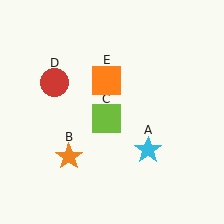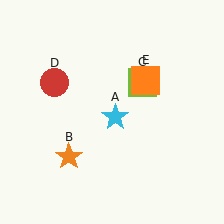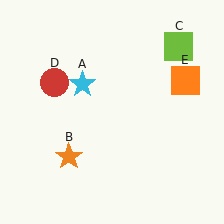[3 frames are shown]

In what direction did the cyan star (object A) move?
The cyan star (object A) moved up and to the left.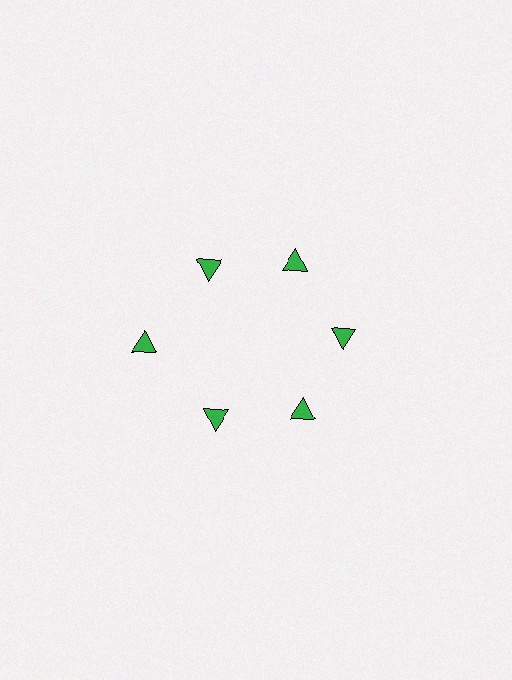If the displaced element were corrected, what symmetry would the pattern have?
It would have 6-fold rotational symmetry — the pattern would map onto itself every 60 degrees.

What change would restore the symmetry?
The symmetry would be restored by moving it inward, back onto the ring so that all 6 triangles sit at equal angles and equal distance from the center.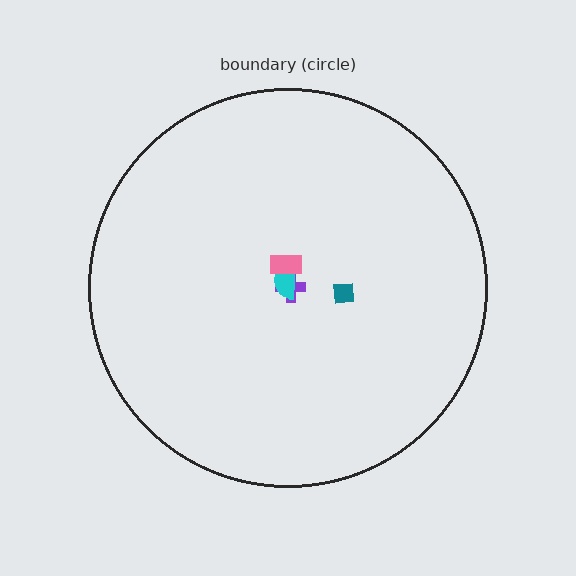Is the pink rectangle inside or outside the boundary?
Inside.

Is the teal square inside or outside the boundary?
Inside.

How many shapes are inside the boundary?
4 inside, 0 outside.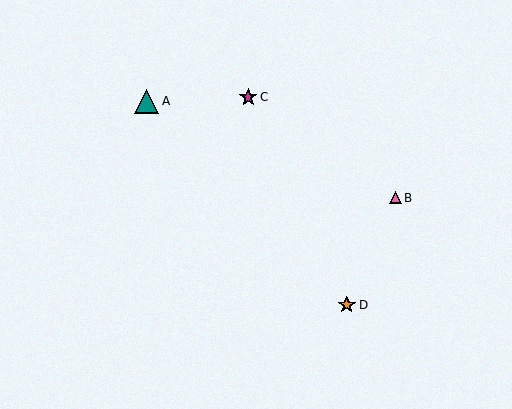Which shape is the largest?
The teal triangle (labeled A) is the largest.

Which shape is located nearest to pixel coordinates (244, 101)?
The magenta star (labeled C) at (248, 97) is nearest to that location.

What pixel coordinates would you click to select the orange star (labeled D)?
Click at (347, 305) to select the orange star D.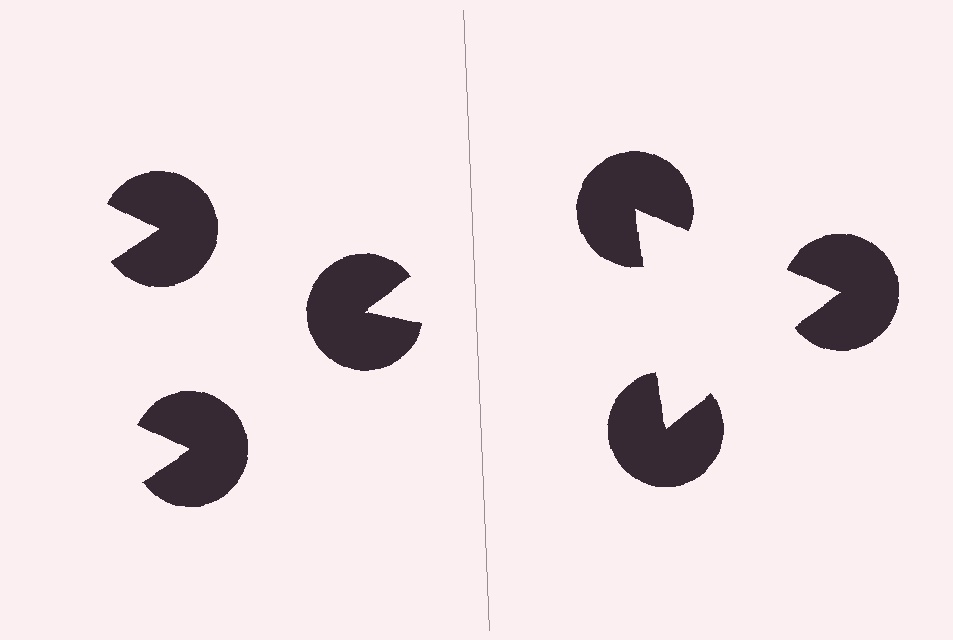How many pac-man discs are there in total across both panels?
6 — 3 on each side.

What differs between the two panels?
The pac-man discs are positioned identically on both sides; only the wedge orientations differ. On the right they align to a triangle; on the left they are misaligned.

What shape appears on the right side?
An illusory triangle.